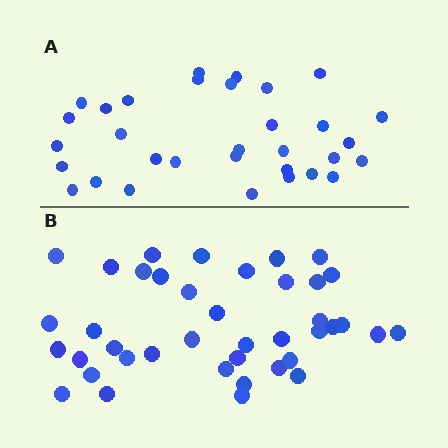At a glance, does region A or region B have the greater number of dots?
Region B (the bottom region) has more dots.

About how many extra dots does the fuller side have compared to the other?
Region B has roughly 8 or so more dots than region A.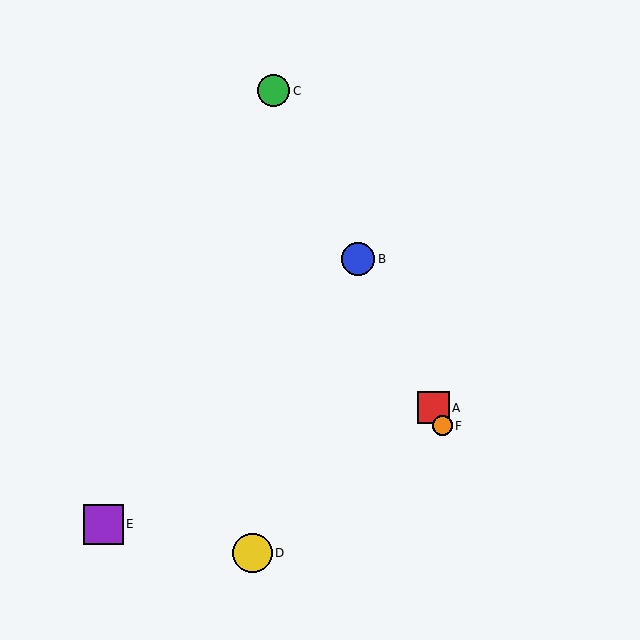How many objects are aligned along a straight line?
4 objects (A, B, C, F) are aligned along a straight line.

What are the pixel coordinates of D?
Object D is at (253, 553).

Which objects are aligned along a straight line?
Objects A, B, C, F are aligned along a straight line.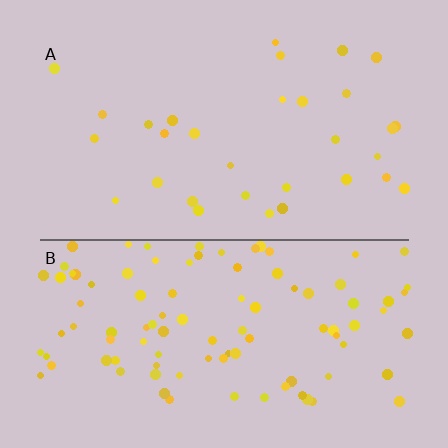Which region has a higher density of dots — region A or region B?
B (the bottom).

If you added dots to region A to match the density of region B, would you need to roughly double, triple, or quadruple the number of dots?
Approximately triple.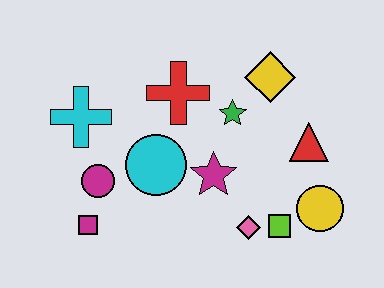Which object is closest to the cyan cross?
The magenta circle is closest to the cyan cross.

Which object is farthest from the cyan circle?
The yellow circle is farthest from the cyan circle.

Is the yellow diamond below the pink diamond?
No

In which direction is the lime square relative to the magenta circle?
The lime square is to the right of the magenta circle.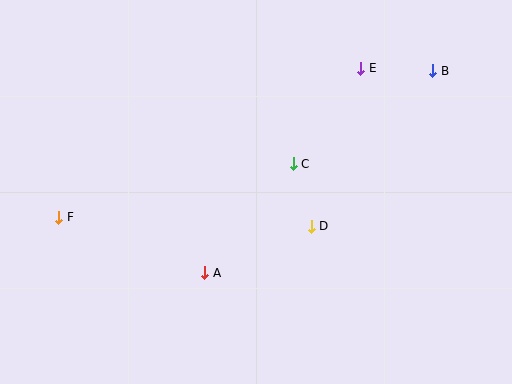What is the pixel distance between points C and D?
The distance between C and D is 65 pixels.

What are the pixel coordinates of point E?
Point E is at (361, 68).